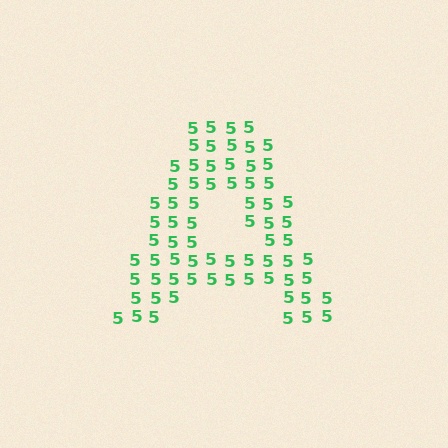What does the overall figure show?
The overall figure shows the letter A.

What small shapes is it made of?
It is made of small digit 5's.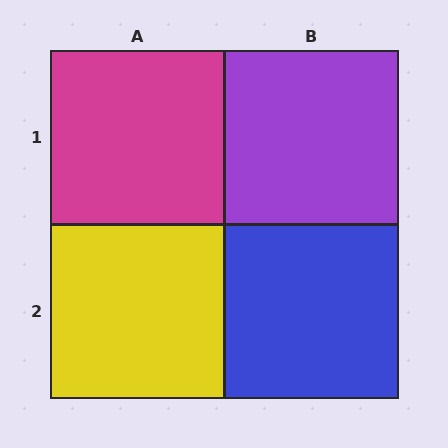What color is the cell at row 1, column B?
Purple.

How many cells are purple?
1 cell is purple.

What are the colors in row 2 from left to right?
Yellow, blue.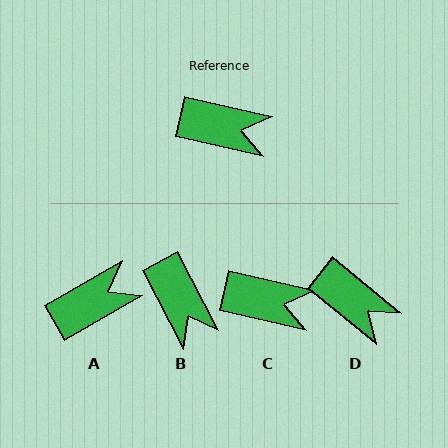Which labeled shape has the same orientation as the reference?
C.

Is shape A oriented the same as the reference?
No, it is off by about 43 degrees.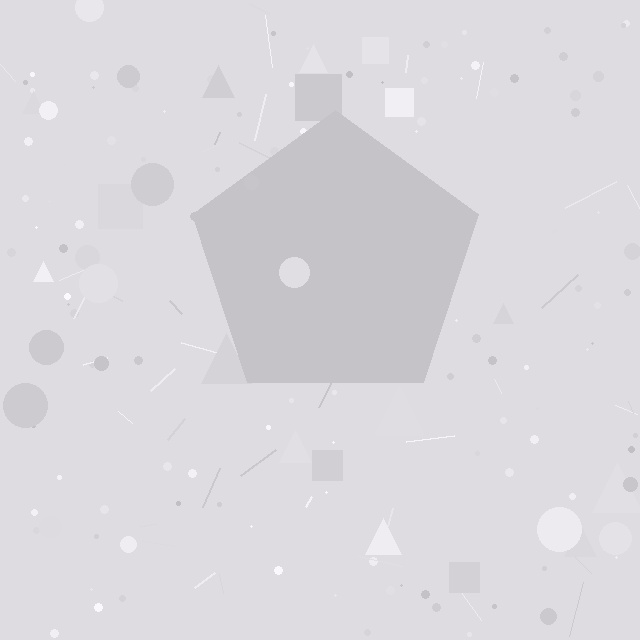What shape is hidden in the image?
A pentagon is hidden in the image.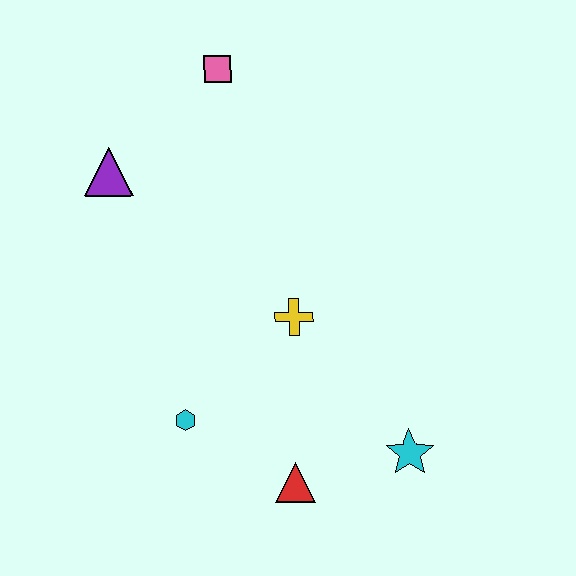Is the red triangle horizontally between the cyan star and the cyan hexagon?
Yes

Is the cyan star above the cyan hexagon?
No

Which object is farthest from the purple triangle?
The cyan star is farthest from the purple triangle.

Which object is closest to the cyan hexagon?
The red triangle is closest to the cyan hexagon.